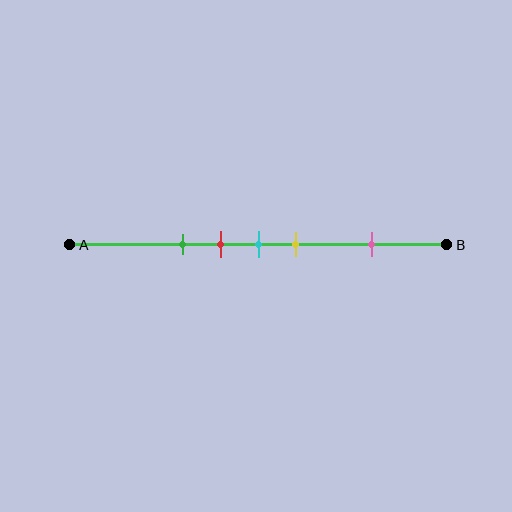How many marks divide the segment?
There are 5 marks dividing the segment.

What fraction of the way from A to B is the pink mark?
The pink mark is approximately 80% (0.8) of the way from A to B.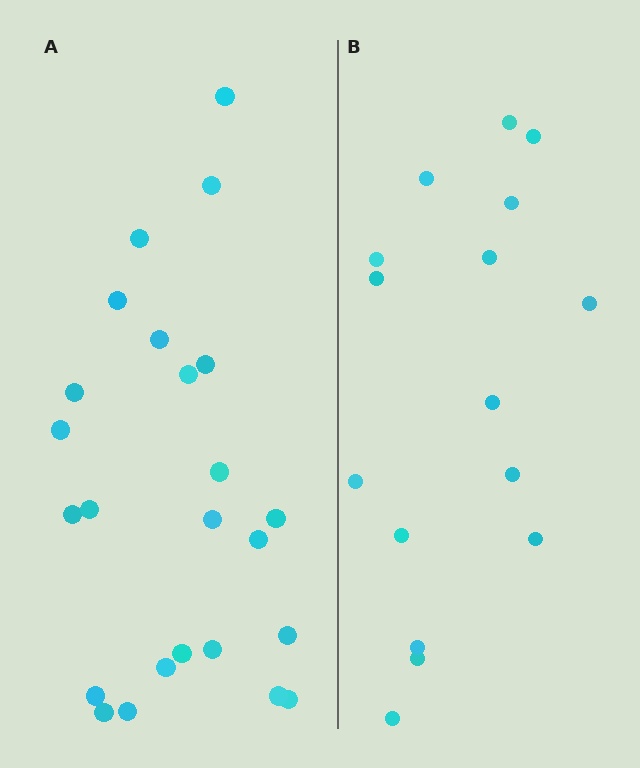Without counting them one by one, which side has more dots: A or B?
Region A (the left region) has more dots.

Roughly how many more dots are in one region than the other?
Region A has roughly 8 or so more dots than region B.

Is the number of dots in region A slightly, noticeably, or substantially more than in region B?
Region A has substantially more. The ratio is roughly 1.5 to 1.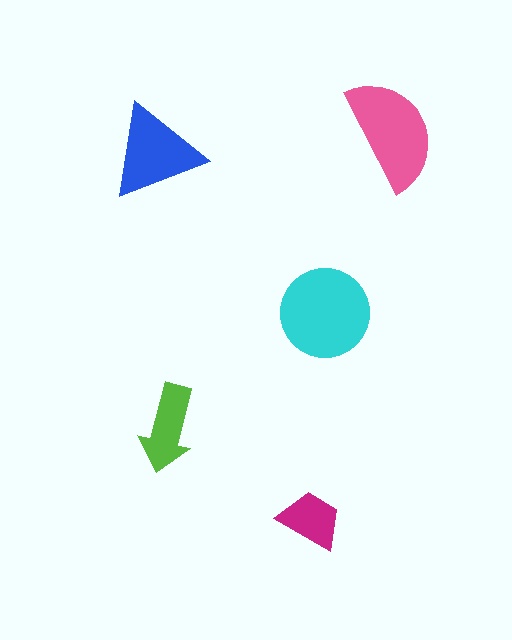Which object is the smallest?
The magenta trapezoid.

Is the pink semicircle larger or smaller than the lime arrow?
Larger.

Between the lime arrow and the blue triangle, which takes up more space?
The blue triangle.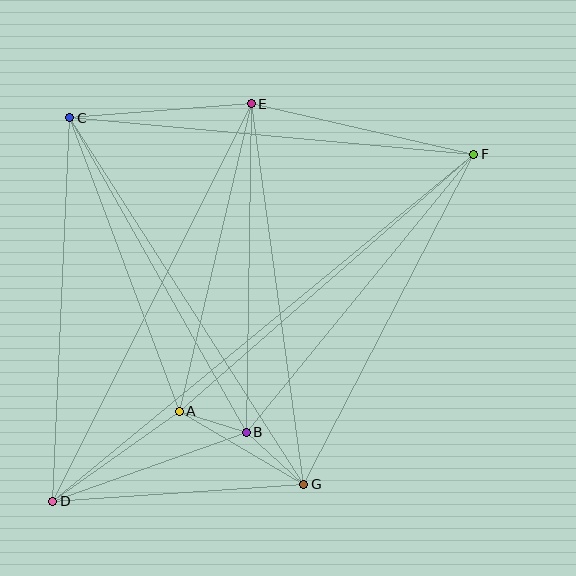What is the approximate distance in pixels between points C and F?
The distance between C and F is approximately 406 pixels.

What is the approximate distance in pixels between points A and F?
The distance between A and F is approximately 391 pixels.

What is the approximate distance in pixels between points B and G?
The distance between B and G is approximately 77 pixels.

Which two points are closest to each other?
Points A and B are closest to each other.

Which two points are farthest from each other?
Points D and F are farthest from each other.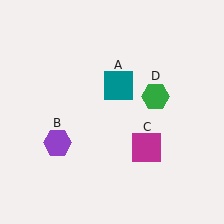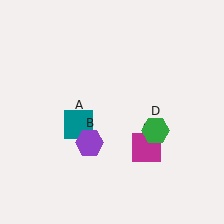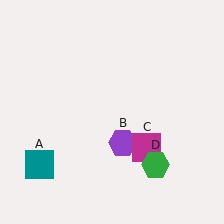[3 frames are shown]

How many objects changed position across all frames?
3 objects changed position: teal square (object A), purple hexagon (object B), green hexagon (object D).